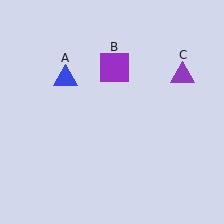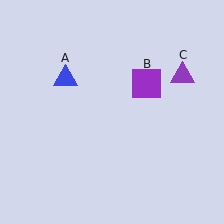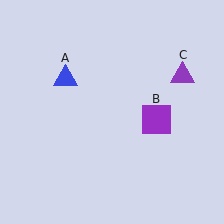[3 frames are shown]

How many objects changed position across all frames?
1 object changed position: purple square (object B).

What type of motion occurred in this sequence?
The purple square (object B) rotated clockwise around the center of the scene.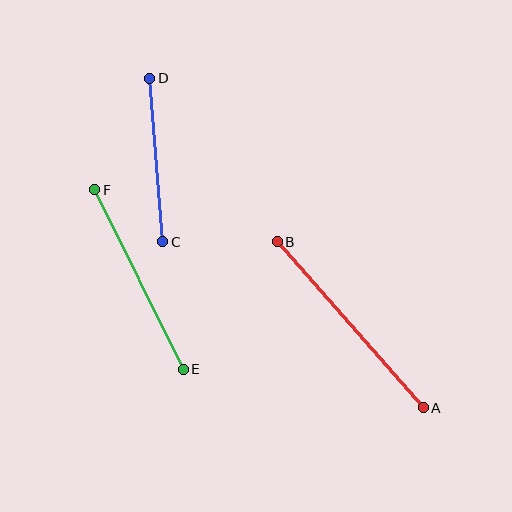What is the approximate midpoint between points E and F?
The midpoint is at approximately (139, 280) pixels.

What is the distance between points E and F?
The distance is approximately 200 pixels.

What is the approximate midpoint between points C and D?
The midpoint is at approximately (156, 160) pixels.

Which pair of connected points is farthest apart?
Points A and B are farthest apart.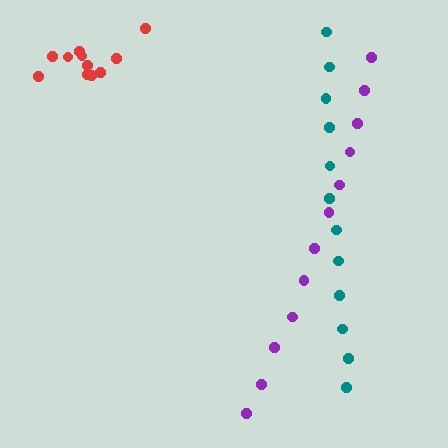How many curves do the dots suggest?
There are 3 distinct paths.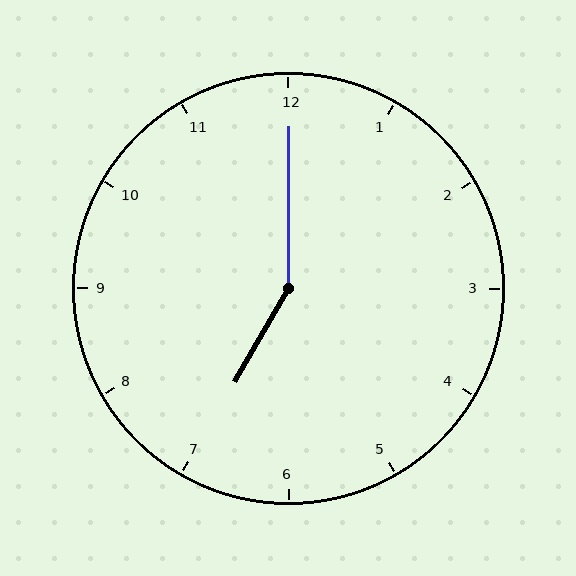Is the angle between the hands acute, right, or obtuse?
It is obtuse.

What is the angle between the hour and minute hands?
Approximately 150 degrees.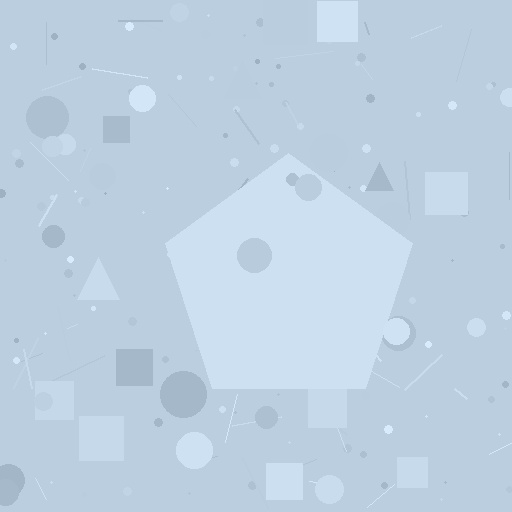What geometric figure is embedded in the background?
A pentagon is embedded in the background.